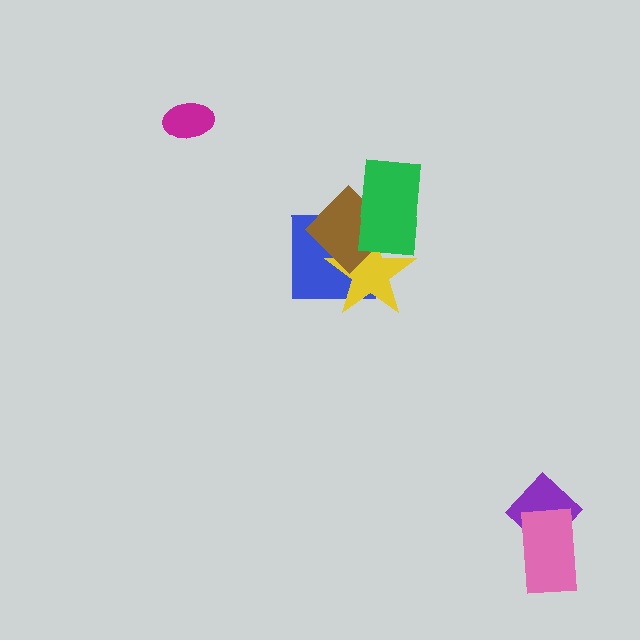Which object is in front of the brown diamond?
The green rectangle is in front of the brown diamond.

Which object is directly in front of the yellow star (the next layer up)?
The brown diamond is directly in front of the yellow star.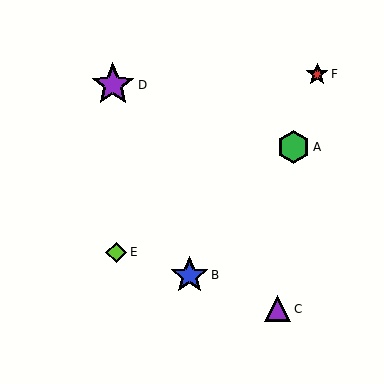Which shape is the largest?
The purple star (labeled D) is the largest.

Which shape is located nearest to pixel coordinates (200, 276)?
The blue star (labeled B) at (190, 275) is nearest to that location.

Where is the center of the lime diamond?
The center of the lime diamond is at (116, 252).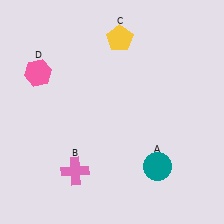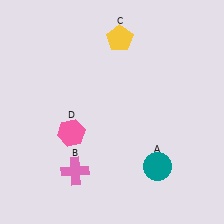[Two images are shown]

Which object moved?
The pink hexagon (D) moved down.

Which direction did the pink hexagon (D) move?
The pink hexagon (D) moved down.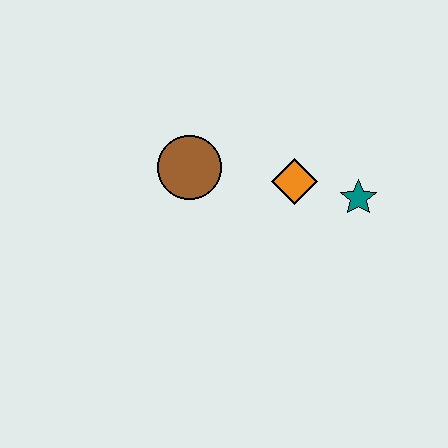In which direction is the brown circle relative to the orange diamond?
The brown circle is to the left of the orange diamond.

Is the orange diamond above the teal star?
Yes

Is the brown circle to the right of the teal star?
No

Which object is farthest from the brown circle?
The teal star is farthest from the brown circle.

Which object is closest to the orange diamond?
The teal star is closest to the orange diamond.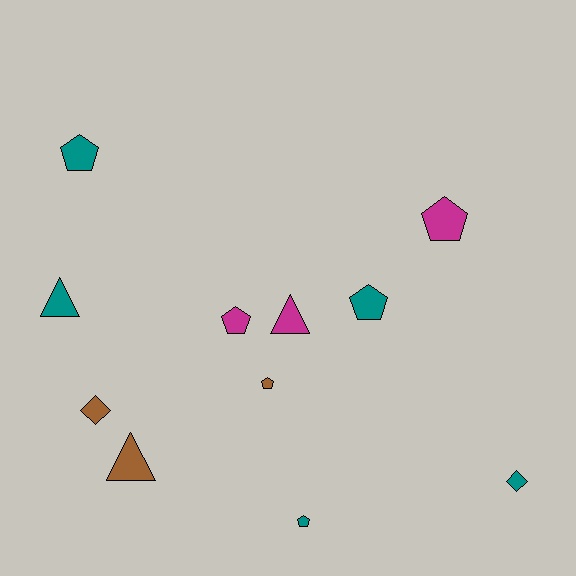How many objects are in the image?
There are 11 objects.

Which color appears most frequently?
Teal, with 5 objects.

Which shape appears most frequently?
Pentagon, with 6 objects.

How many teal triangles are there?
There is 1 teal triangle.